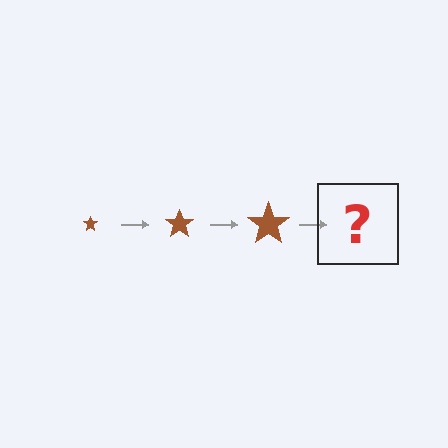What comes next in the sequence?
The next element should be a brown star, larger than the previous one.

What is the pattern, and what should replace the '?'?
The pattern is that the star gets progressively larger each step. The '?' should be a brown star, larger than the previous one.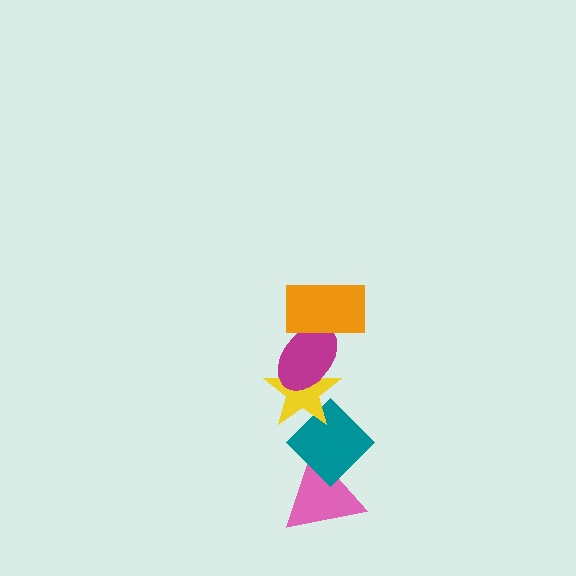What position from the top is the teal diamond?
The teal diamond is 4th from the top.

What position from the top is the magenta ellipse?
The magenta ellipse is 2nd from the top.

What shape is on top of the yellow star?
The magenta ellipse is on top of the yellow star.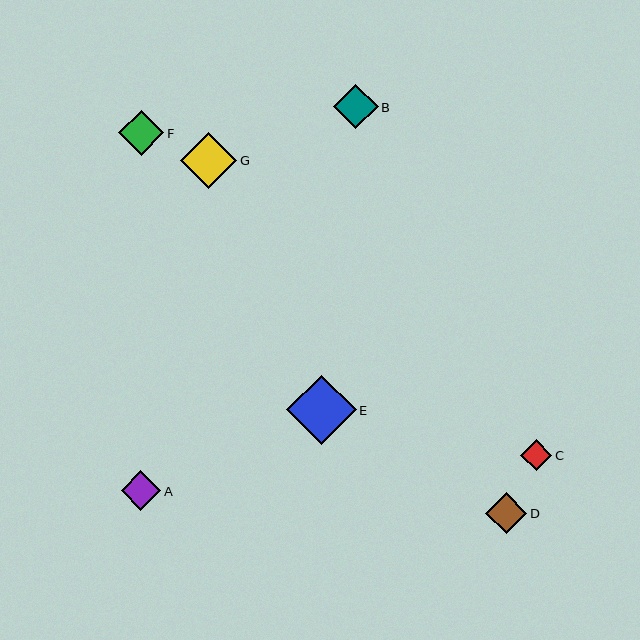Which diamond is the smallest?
Diamond C is the smallest with a size of approximately 31 pixels.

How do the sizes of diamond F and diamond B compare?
Diamond F and diamond B are approximately the same size.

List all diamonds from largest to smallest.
From largest to smallest: E, G, F, B, D, A, C.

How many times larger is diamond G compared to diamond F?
Diamond G is approximately 1.2 times the size of diamond F.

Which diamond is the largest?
Diamond E is the largest with a size of approximately 70 pixels.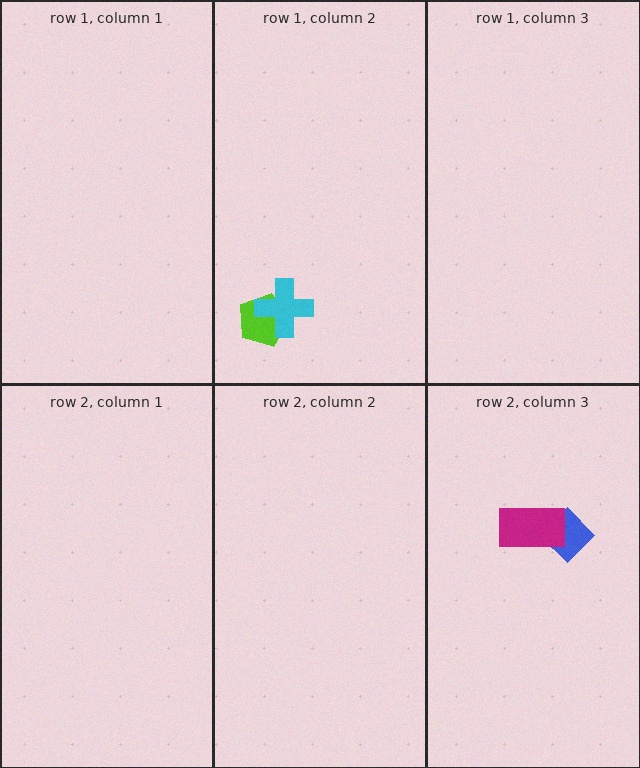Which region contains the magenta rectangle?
The row 2, column 3 region.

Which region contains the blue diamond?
The row 2, column 3 region.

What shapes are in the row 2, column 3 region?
The blue diamond, the magenta rectangle.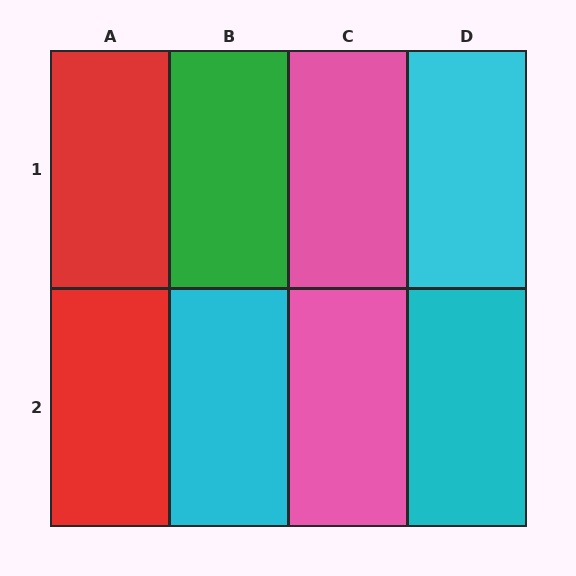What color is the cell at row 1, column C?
Pink.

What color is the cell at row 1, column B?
Green.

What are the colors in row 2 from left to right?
Red, cyan, pink, cyan.